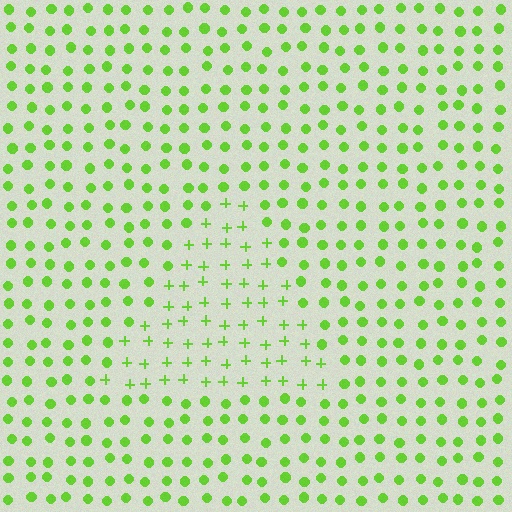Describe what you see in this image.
The image is filled with small lime elements arranged in a uniform grid. A triangle-shaped region contains plus signs, while the surrounding area contains circles. The boundary is defined purely by the change in element shape.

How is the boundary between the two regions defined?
The boundary is defined by a change in element shape: plus signs inside vs. circles outside. All elements share the same color and spacing.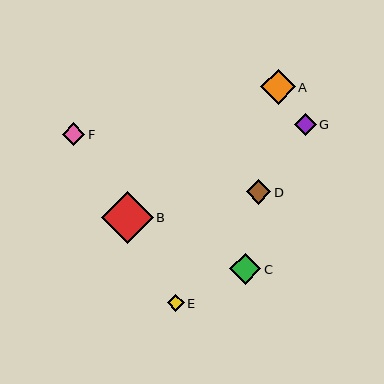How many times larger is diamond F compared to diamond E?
Diamond F is approximately 1.3 times the size of diamond E.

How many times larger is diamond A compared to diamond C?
Diamond A is approximately 1.1 times the size of diamond C.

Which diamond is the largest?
Diamond B is the largest with a size of approximately 52 pixels.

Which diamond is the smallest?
Diamond E is the smallest with a size of approximately 17 pixels.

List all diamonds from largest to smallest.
From largest to smallest: B, A, C, D, F, G, E.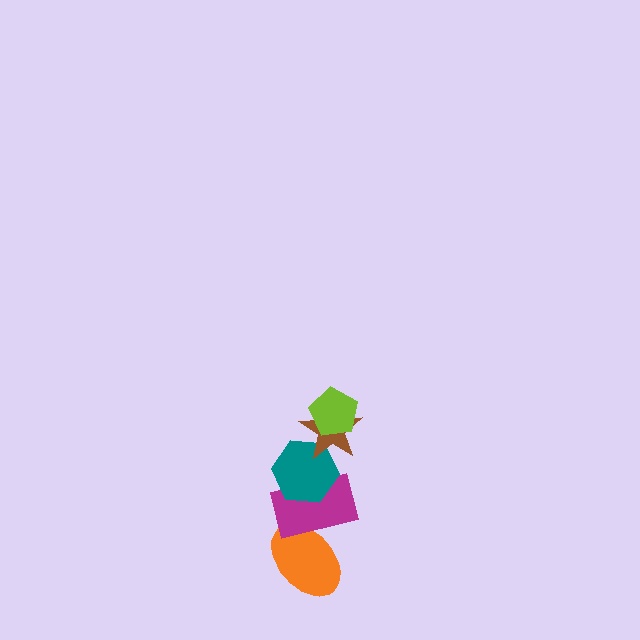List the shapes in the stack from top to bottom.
From top to bottom: the lime pentagon, the brown star, the teal hexagon, the magenta rectangle, the orange ellipse.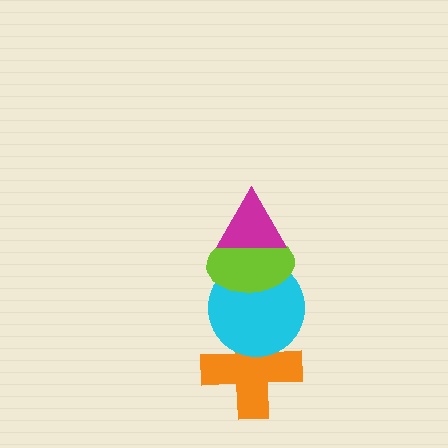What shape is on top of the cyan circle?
The lime ellipse is on top of the cyan circle.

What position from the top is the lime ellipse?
The lime ellipse is 2nd from the top.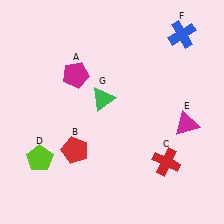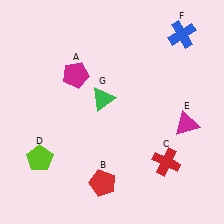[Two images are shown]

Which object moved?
The red pentagon (B) moved down.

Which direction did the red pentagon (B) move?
The red pentagon (B) moved down.